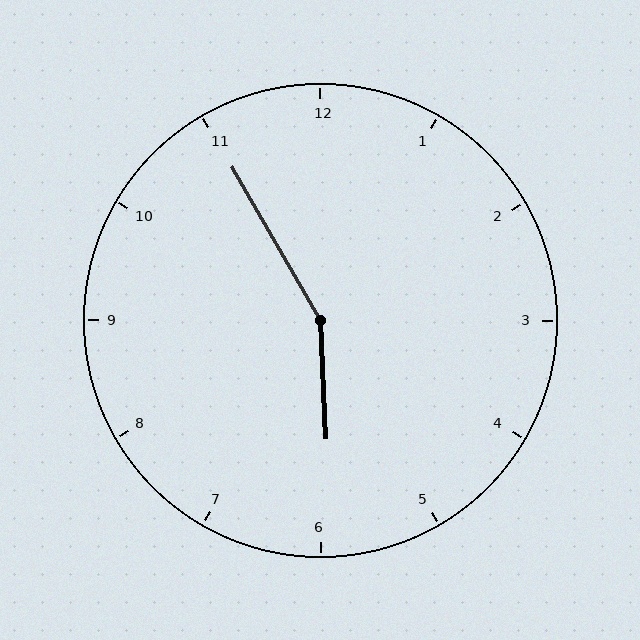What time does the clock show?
5:55.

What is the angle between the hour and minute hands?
Approximately 152 degrees.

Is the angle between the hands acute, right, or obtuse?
It is obtuse.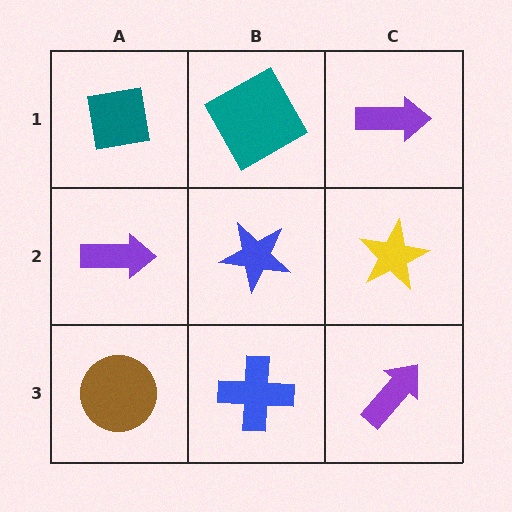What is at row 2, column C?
A yellow star.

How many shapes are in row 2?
3 shapes.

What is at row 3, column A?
A brown circle.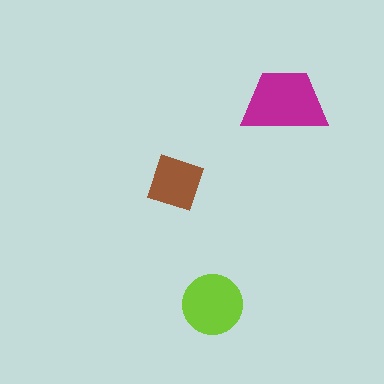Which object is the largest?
The magenta trapezoid.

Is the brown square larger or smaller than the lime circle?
Smaller.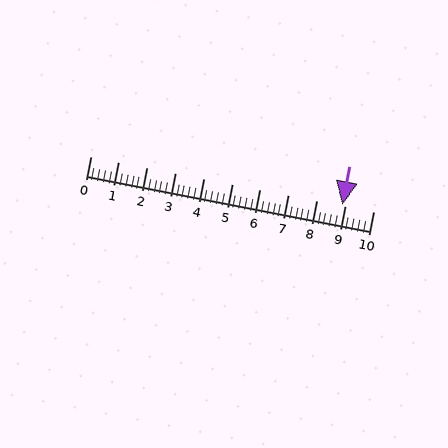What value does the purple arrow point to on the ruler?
The purple arrow points to approximately 8.9.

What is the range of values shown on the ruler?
The ruler shows values from 0 to 10.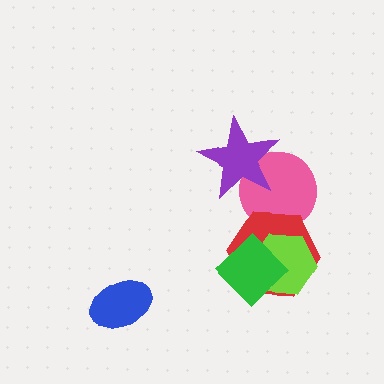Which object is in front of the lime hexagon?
The green diamond is in front of the lime hexagon.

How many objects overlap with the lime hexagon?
2 objects overlap with the lime hexagon.